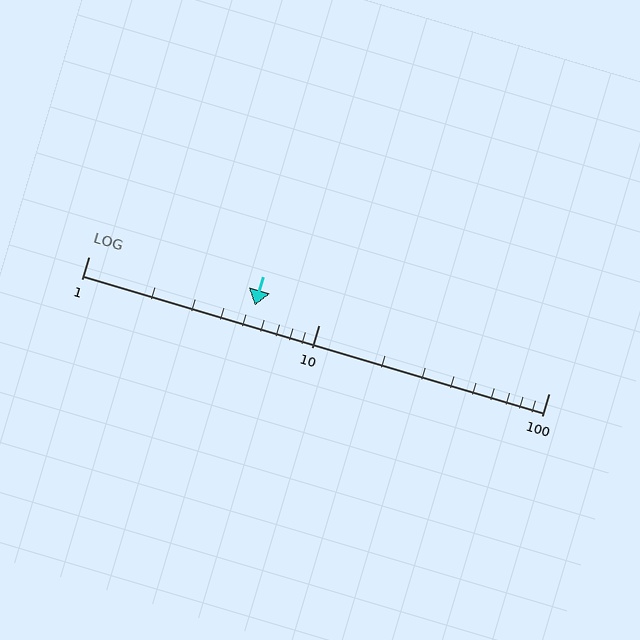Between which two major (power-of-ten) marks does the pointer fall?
The pointer is between 1 and 10.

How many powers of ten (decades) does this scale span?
The scale spans 2 decades, from 1 to 100.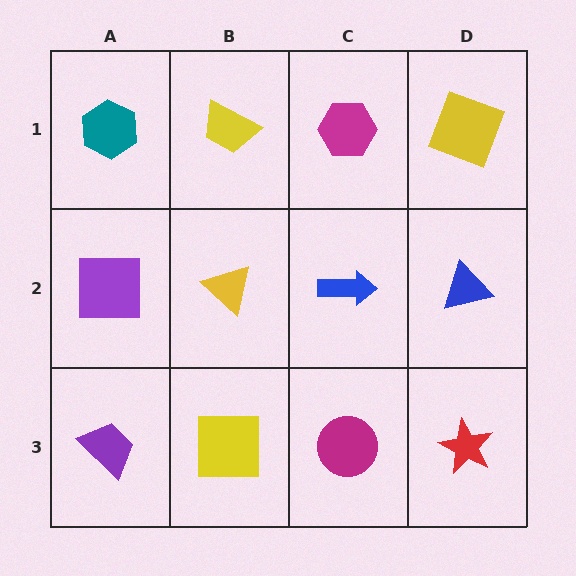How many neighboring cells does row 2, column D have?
3.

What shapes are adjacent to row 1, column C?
A blue arrow (row 2, column C), a yellow trapezoid (row 1, column B), a yellow square (row 1, column D).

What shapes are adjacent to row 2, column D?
A yellow square (row 1, column D), a red star (row 3, column D), a blue arrow (row 2, column C).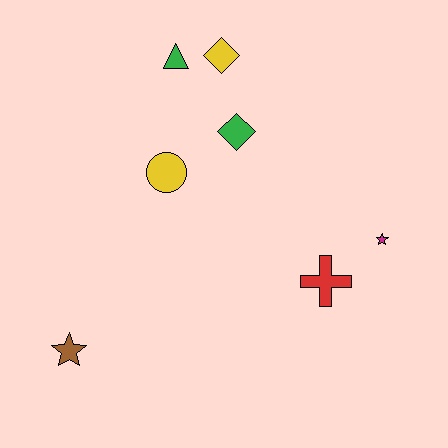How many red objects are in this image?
There is 1 red object.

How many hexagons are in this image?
There are no hexagons.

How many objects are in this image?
There are 7 objects.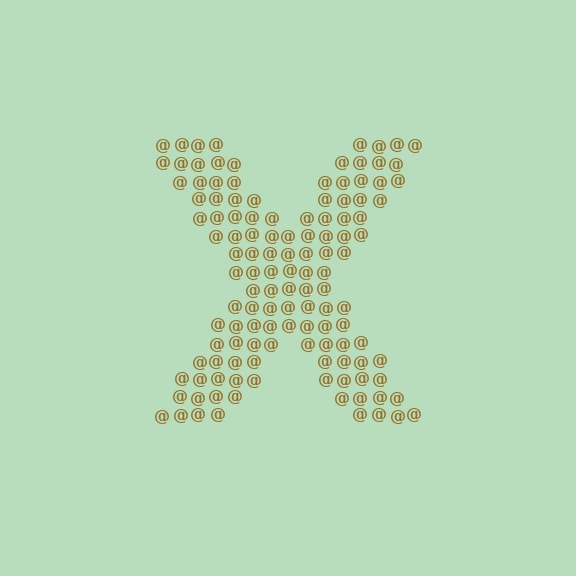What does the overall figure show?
The overall figure shows the letter X.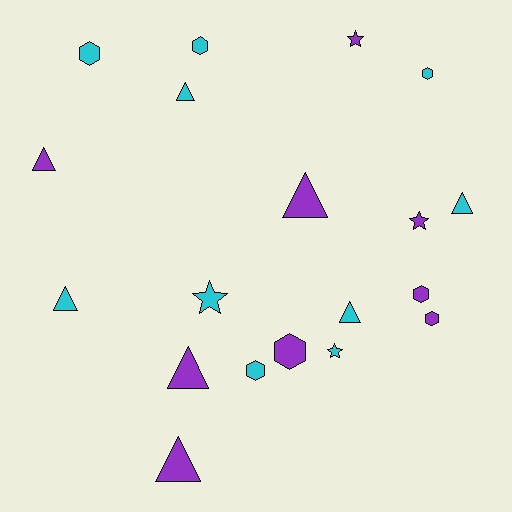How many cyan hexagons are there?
There are 4 cyan hexagons.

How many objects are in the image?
There are 19 objects.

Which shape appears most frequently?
Triangle, with 8 objects.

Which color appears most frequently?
Cyan, with 10 objects.